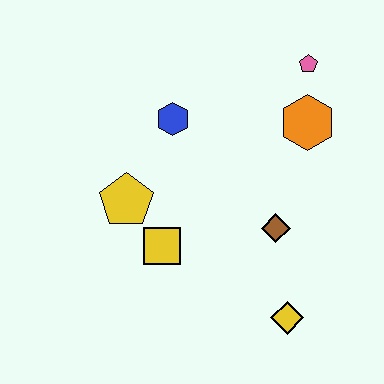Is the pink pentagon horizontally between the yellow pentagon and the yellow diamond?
No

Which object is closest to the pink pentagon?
The orange hexagon is closest to the pink pentagon.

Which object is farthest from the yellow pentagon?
The pink pentagon is farthest from the yellow pentagon.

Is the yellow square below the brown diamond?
Yes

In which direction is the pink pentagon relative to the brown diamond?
The pink pentagon is above the brown diamond.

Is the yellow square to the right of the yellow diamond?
No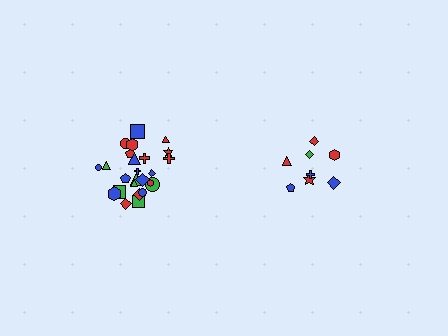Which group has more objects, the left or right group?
The left group.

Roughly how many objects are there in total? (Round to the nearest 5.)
Roughly 35 objects in total.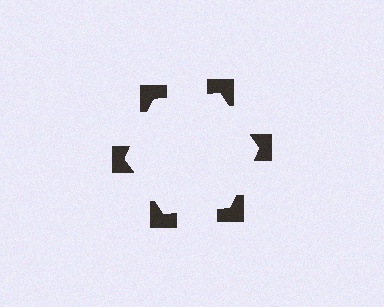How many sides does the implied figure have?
6 sides.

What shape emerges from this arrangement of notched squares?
An illusory hexagon — its edges are inferred from the aligned wedge cuts in the notched squares, not physically drawn.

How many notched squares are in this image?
There are 6 — one at each vertex of the illusory hexagon.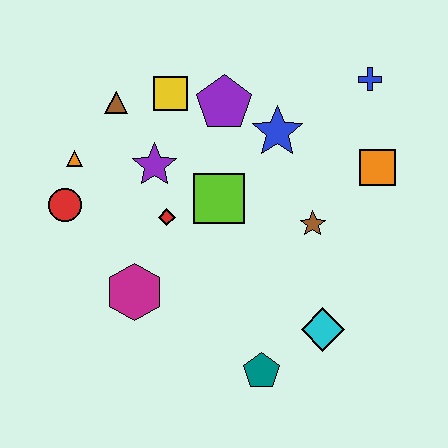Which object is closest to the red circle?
The orange triangle is closest to the red circle.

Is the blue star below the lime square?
No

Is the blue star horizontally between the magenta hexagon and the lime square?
No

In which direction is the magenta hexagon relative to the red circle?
The magenta hexagon is below the red circle.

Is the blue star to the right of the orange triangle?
Yes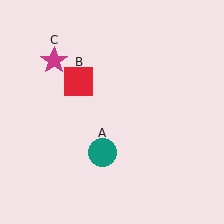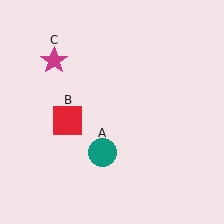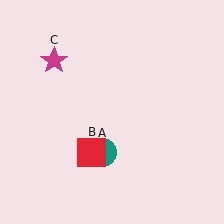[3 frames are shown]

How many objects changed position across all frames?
1 object changed position: red square (object B).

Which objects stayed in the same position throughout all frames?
Teal circle (object A) and magenta star (object C) remained stationary.